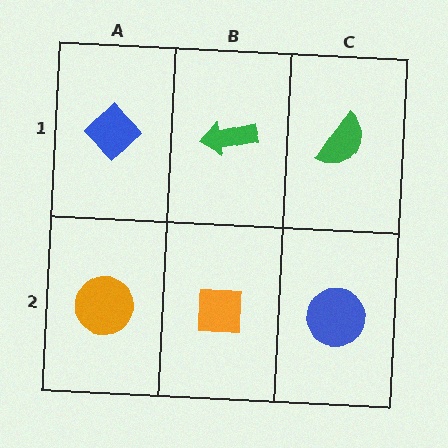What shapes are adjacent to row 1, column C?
A blue circle (row 2, column C), a green arrow (row 1, column B).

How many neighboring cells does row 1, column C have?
2.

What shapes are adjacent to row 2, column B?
A green arrow (row 1, column B), an orange circle (row 2, column A), a blue circle (row 2, column C).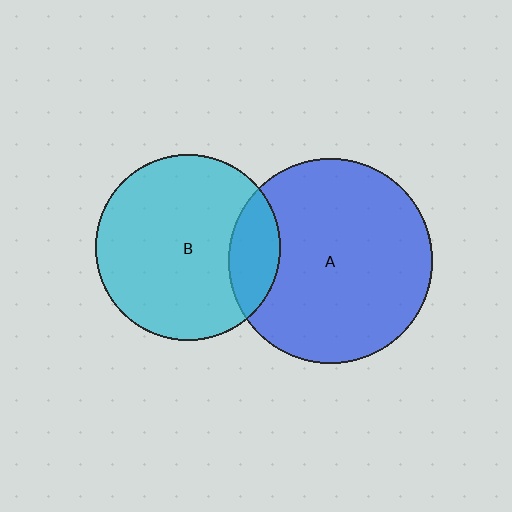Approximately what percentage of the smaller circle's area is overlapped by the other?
Approximately 20%.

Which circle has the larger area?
Circle A (blue).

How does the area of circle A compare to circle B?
Approximately 1.2 times.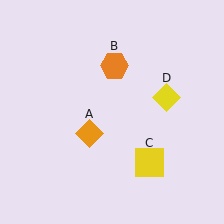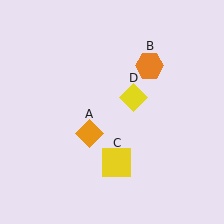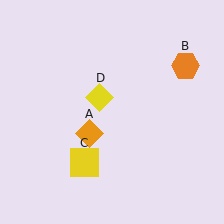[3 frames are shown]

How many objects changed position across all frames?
3 objects changed position: orange hexagon (object B), yellow square (object C), yellow diamond (object D).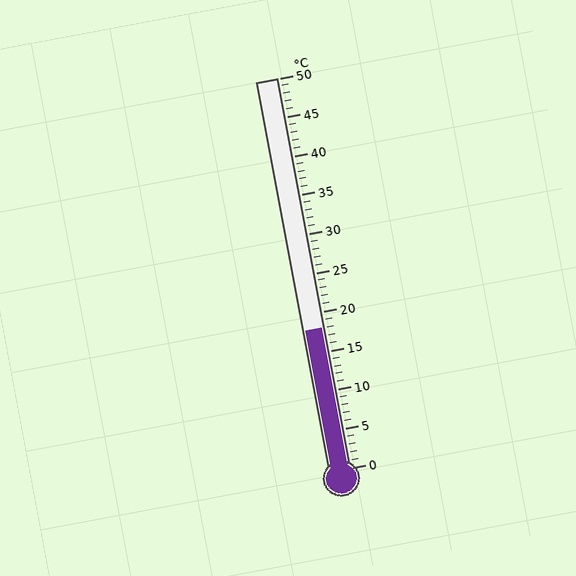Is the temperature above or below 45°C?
The temperature is below 45°C.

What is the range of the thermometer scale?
The thermometer scale ranges from 0°C to 50°C.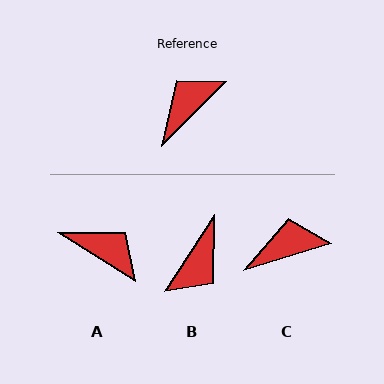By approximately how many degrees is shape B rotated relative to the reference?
Approximately 169 degrees clockwise.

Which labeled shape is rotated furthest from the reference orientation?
B, about 169 degrees away.